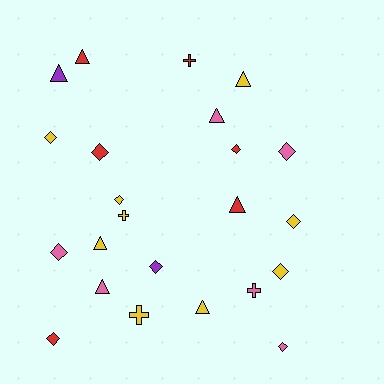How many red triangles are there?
There are 2 red triangles.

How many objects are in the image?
There are 23 objects.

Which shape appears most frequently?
Diamond, with 11 objects.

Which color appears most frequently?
Yellow, with 9 objects.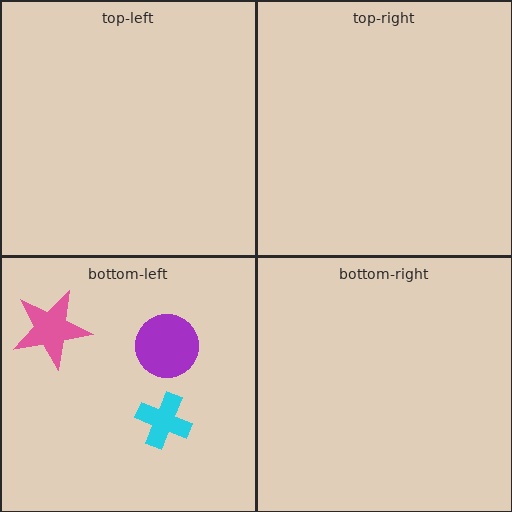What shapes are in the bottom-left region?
The cyan cross, the purple circle, the pink star.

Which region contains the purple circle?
The bottom-left region.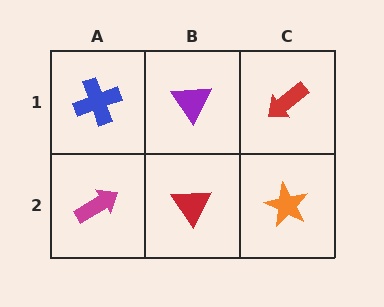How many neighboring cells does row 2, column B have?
3.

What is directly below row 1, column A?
A magenta arrow.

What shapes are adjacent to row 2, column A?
A blue cross (row 1, column A), a red triangle (row 2, column B).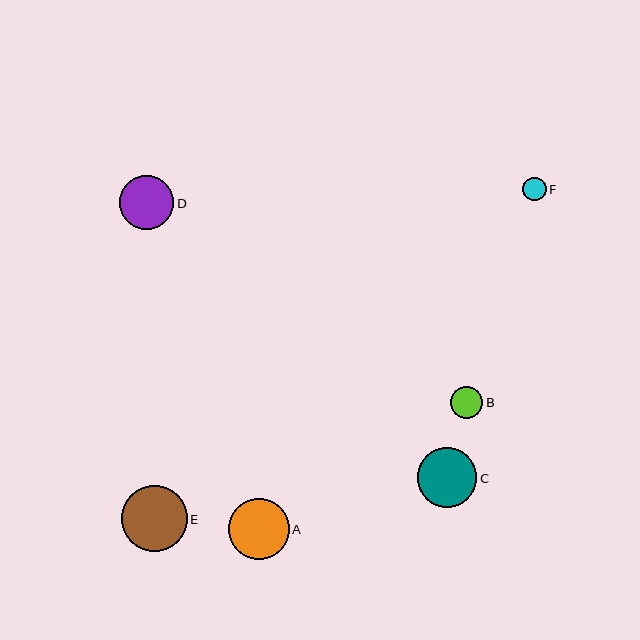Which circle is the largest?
Circle E is the largest with a size of approximately 66 pixels.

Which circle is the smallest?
Circle F is the smallest with a size of approximately 23 pixels.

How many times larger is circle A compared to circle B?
Circle A is approximately 1.8 times the size of circle B.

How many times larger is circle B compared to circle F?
Circle B is approximately 1.4 times the size of circle F.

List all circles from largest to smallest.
From largest to smallest: E, A, C, D, B, F.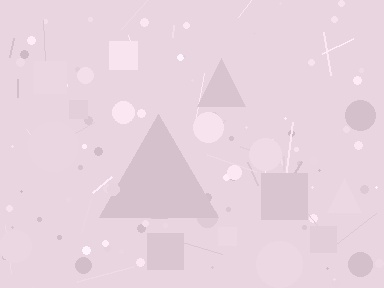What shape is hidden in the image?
A triangle is hidden in the image.